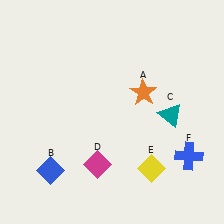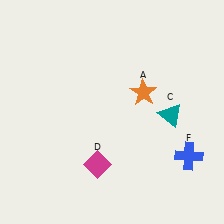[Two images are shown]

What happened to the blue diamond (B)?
The blue diamond (B) was removed in Image 2. It was in the bottom-left area of Image 1.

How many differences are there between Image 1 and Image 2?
There are 2 differences between the two images.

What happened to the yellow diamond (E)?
The yellow diamond (E) was removed in Image 2. It was in the bottom-right area of Image 1.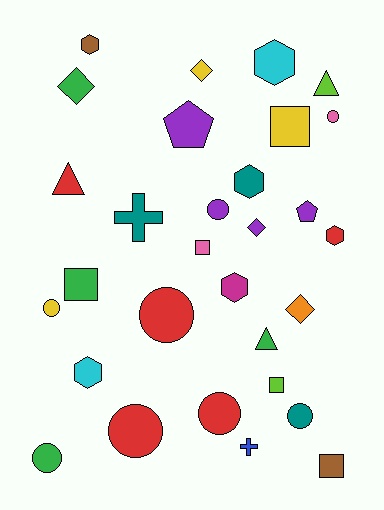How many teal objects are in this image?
There are 3 teal objects.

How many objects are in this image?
There are 30 objects.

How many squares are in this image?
There are 5 squares.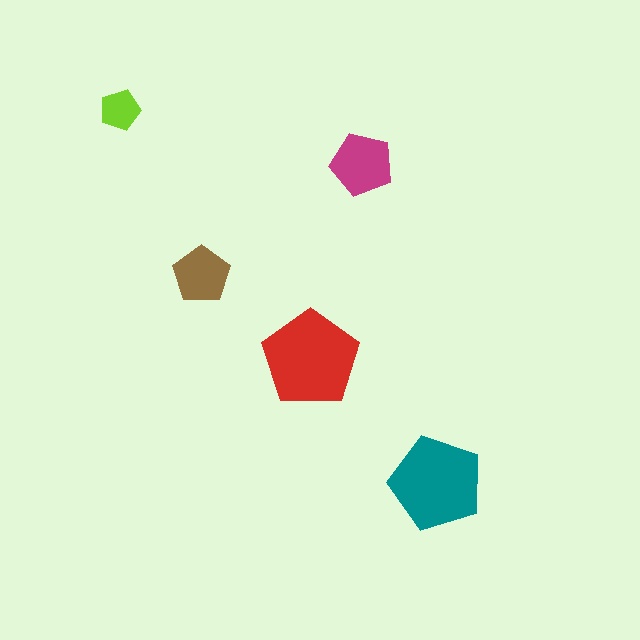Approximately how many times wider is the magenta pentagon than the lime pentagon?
About 1.5 times wider.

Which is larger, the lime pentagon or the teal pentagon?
The teal one.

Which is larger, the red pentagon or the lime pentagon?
The red one.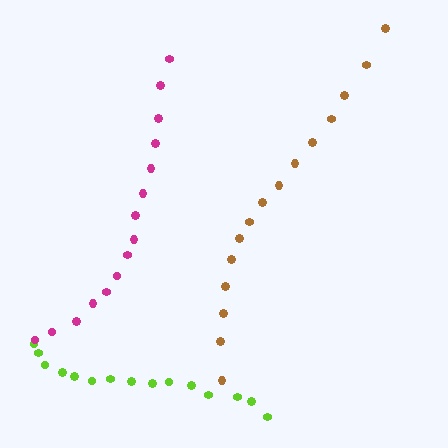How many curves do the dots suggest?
There are 3 distinct paths.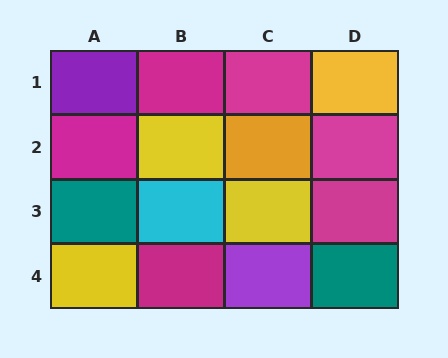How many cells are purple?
2 cells are purple.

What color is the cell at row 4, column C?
Purple.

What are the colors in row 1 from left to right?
Purple, magenta, magenta, yellow.